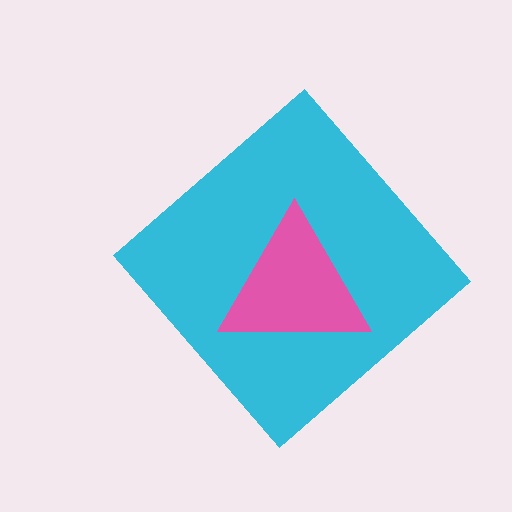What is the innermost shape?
The pink triangle.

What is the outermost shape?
The cyan diamond.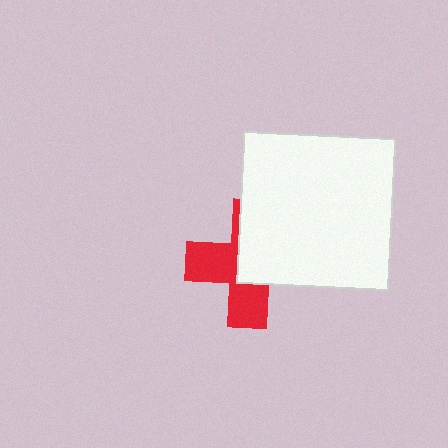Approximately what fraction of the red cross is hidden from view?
Roughly 52% of the red cross is hidden behind the white square.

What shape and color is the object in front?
The object in front is a white square.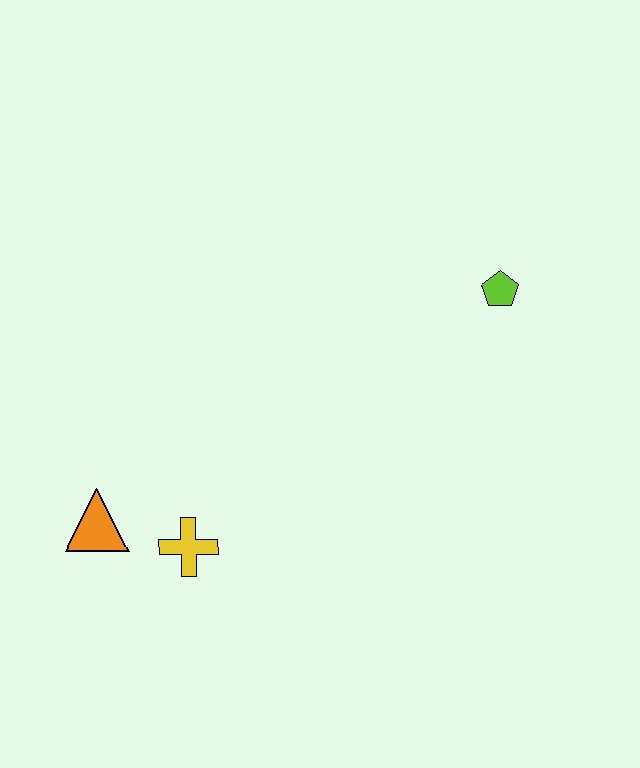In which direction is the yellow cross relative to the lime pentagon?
The yellow cross is to the left of the lime pentagon.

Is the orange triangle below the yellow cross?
No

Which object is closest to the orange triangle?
The yellow cross is closest to the orange triangle.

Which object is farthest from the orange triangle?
The lime pentagon is farthest from the orange triangle.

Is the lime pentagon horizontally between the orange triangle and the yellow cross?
No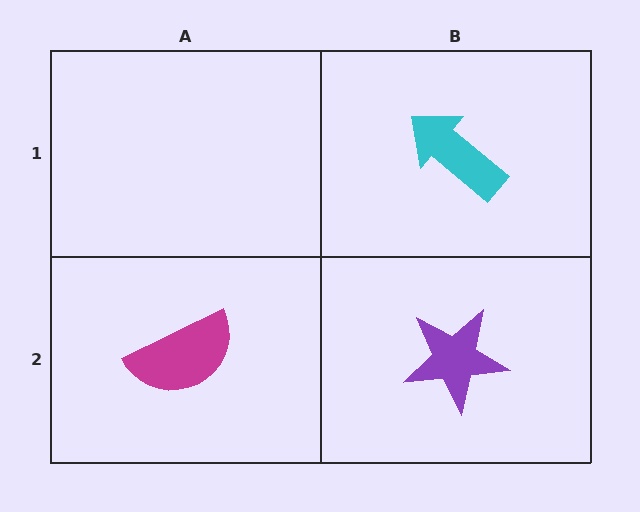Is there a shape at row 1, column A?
No, that cell is empty.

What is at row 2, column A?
A magenta semicircle.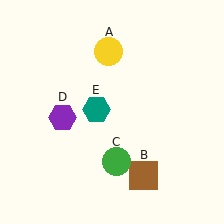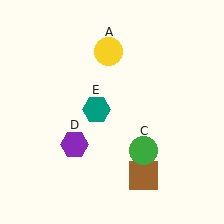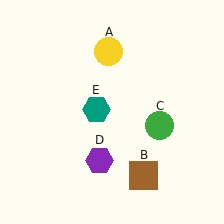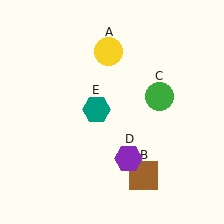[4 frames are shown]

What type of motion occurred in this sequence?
The green circle (object C), purple hexagon (object D) rotated counterclockwise around the center of the scene.